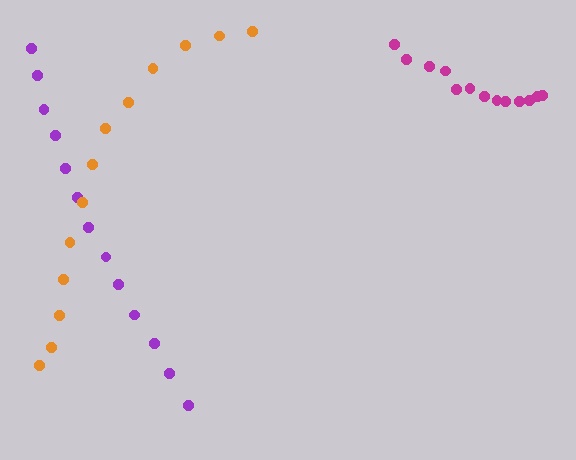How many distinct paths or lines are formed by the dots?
There are 3 distinct paths.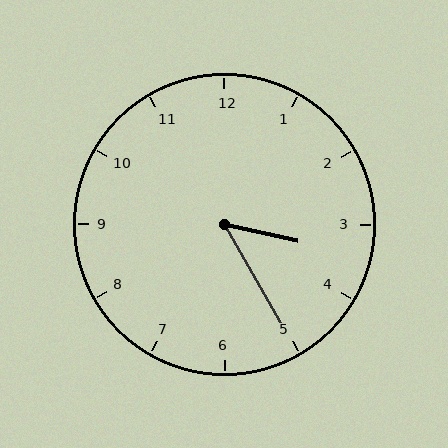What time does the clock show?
3:25.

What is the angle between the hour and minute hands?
Approximately 48 degrees.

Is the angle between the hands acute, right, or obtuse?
It is acute.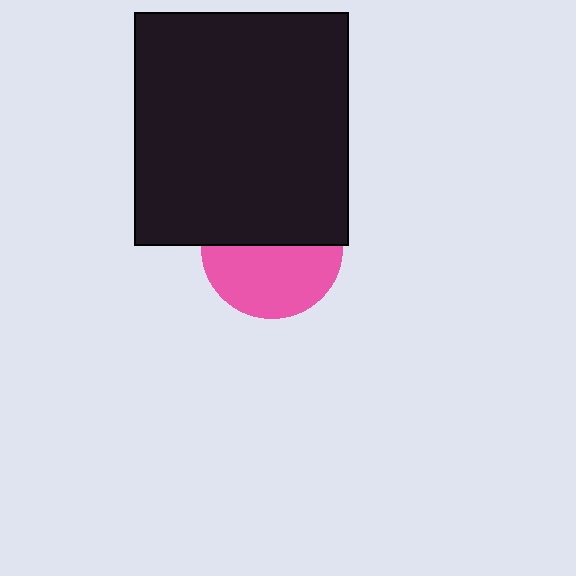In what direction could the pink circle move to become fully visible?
The pink circle could move down. That would shift it out from behind the black rectangle entirely.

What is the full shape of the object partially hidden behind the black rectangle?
The partially hidden object is a pink circle.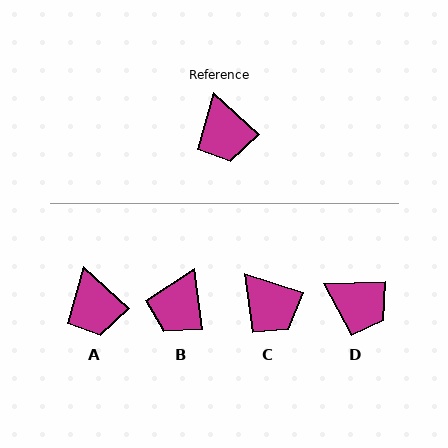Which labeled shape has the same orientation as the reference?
A.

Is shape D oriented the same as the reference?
No, it is off by about 44 degrees.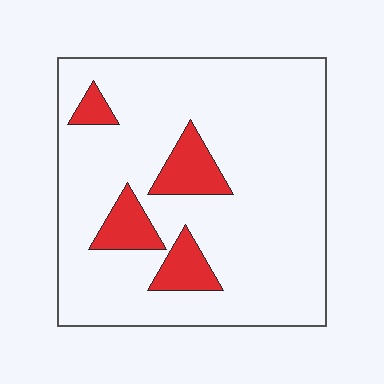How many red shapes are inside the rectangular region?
4.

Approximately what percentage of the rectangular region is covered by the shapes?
Approximately 15%.